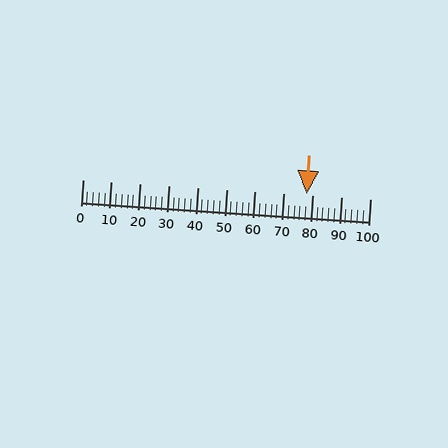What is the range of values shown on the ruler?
The ruler shows values from 0 to 100.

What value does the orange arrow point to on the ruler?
The orange arrow points to approximately 78.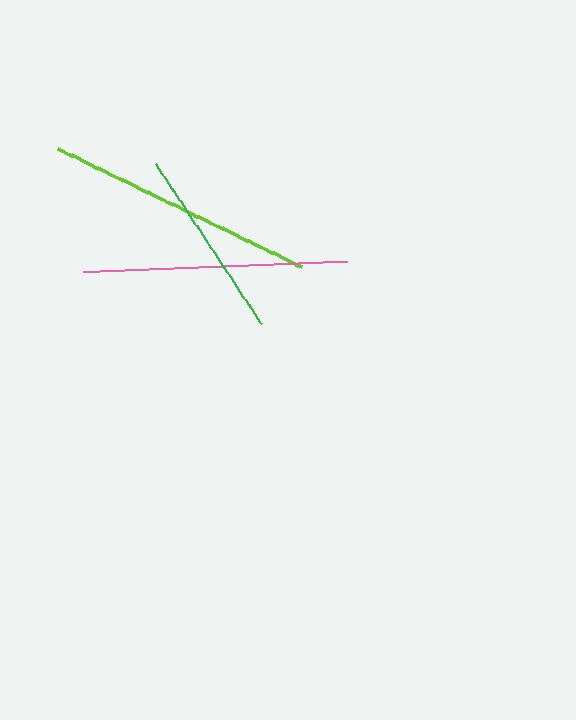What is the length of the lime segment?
The lime segment is approximately 271 pixels long.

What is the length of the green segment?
The green segment is approximately 191 pixels long.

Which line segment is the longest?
The lime line is the longest at approximately 271 pixels.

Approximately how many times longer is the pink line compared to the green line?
The pink line is approximately 1.4 times the length of the green line.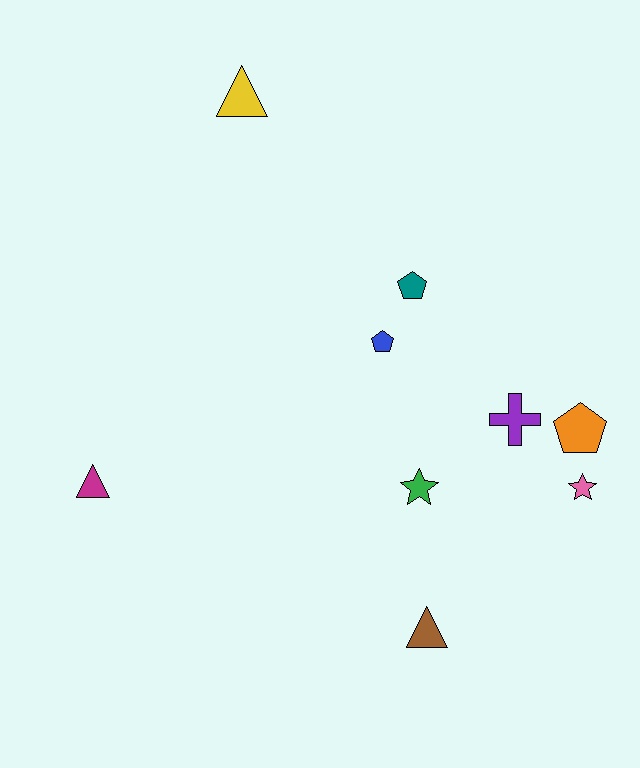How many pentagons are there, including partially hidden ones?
There are 3 pentagons.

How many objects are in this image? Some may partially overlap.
There are 9 objects.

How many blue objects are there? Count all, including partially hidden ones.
There is 1 blue object.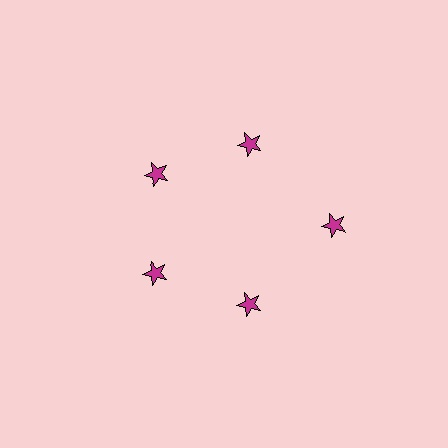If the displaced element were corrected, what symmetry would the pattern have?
It would have 5-fold rotational symmetry — the pattern would map onto itself every 72 degrees.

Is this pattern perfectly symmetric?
No. The 5 magenta stars are arranged in a ring, but one element near the 3 o'clock position is pushed outward from the center, breaking the 5-fold rotational symmetry.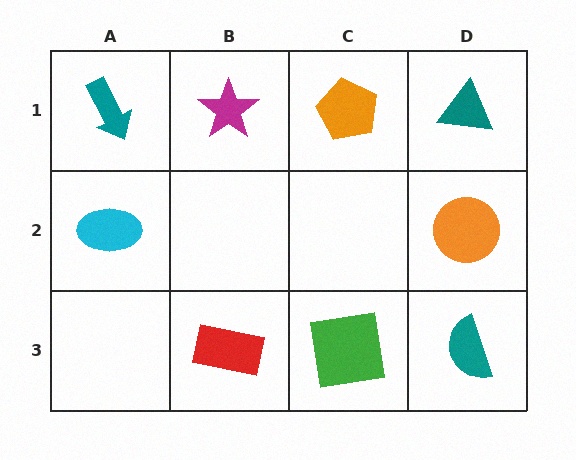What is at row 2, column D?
An orange circle.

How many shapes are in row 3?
3 shapes.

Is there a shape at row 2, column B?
No, that cell is empty.